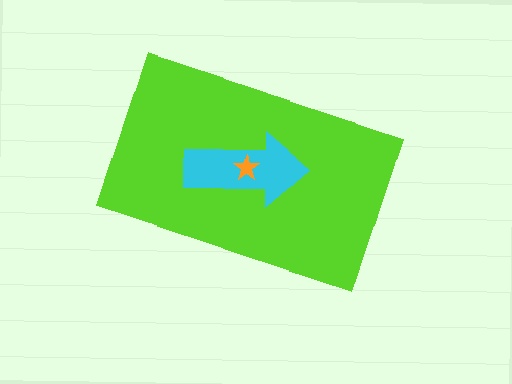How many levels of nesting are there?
3.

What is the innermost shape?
The orange star.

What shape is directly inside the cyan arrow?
The orange star.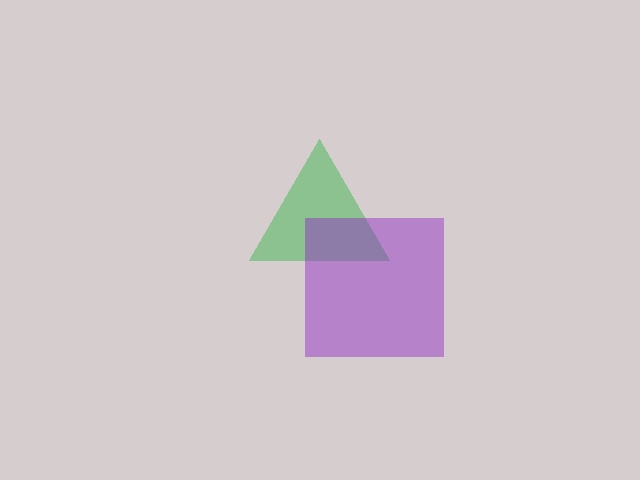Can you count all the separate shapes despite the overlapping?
Yes, there are 2 separate shapes.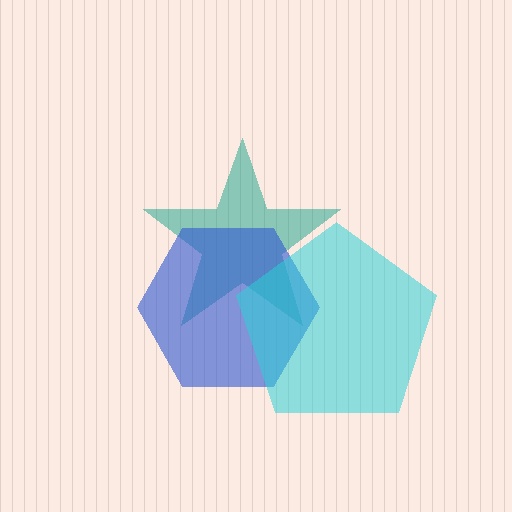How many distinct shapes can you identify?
There are 3 distinct shapes: a teal star, a blue hexagon, a cyan pentagon.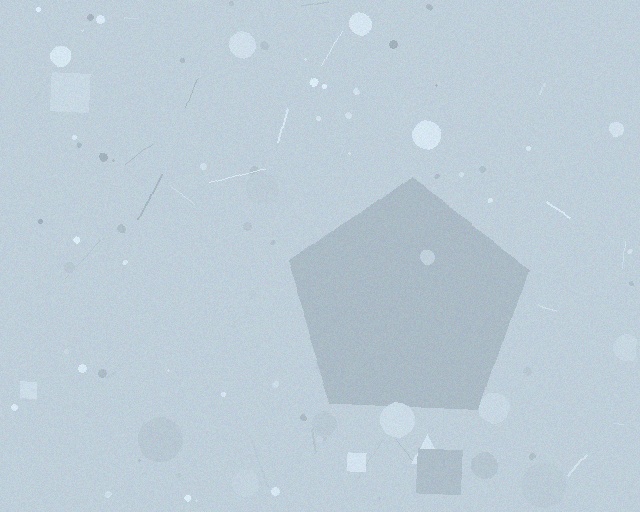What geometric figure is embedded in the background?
A pentagon is embedded in the background.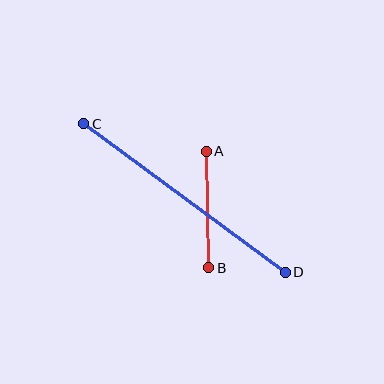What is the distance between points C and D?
The distance is approximately 250 pixels.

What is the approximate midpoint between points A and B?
The midpoint is at approximately (208, 210) pixels.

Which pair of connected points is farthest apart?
Points C and D are farthest apart.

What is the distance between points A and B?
The distance is approximately 117 pixels.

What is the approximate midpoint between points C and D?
The midpoint is at approximately (185, 198) pixels.